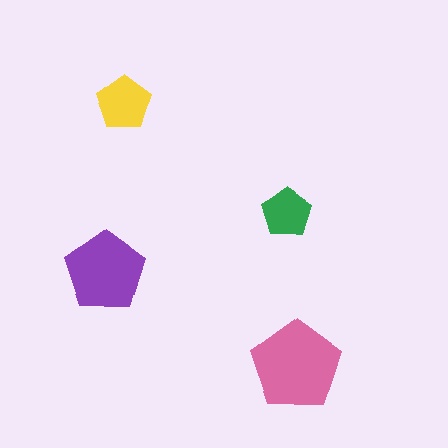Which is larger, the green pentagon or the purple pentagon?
The purple one.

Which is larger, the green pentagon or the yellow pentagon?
The yellow one.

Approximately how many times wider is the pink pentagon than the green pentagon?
About 2 times wider.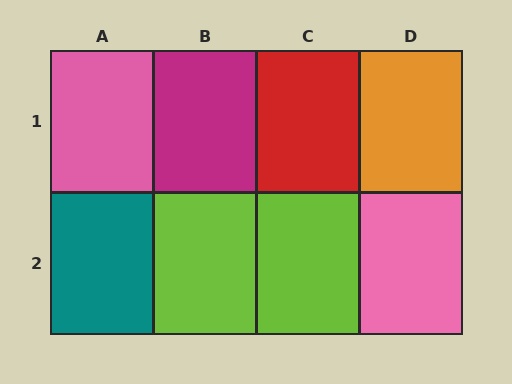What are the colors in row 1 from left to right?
Pink, magenta, red, orange.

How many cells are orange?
1 cell is orange.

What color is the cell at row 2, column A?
Teal.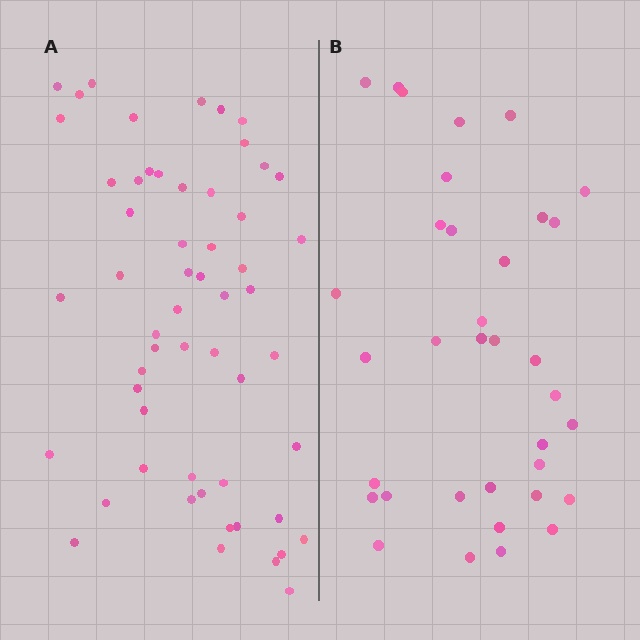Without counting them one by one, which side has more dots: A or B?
Region A (the left region) has more dots.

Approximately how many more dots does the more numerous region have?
Region A has approximately 20 more dots than region B.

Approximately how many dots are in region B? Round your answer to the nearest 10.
About 40 dots. (The exact count is 35, which rounds to 40.)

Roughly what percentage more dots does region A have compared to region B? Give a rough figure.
About 60% more.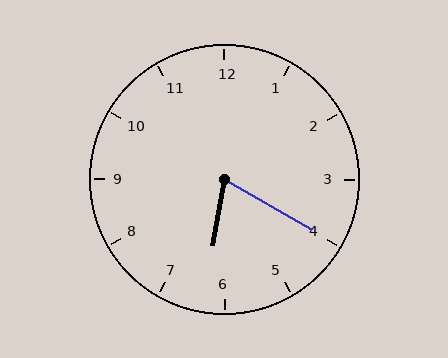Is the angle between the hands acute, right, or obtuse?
It is acute.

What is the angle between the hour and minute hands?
Approximately 70 degrees.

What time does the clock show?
6:20.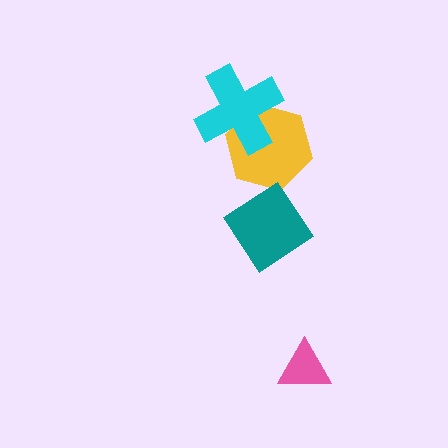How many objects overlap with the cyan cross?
1 object overlaps with the cyan cross.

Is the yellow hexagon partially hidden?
Yes, it is partially covered by another shape.